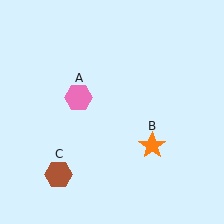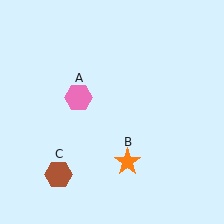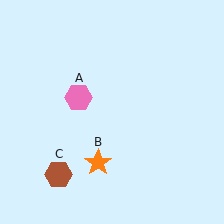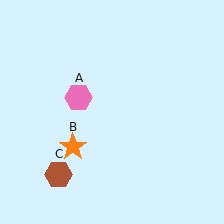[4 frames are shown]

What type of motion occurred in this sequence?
The orange star (object B) rotated clockwise around the center of the scene.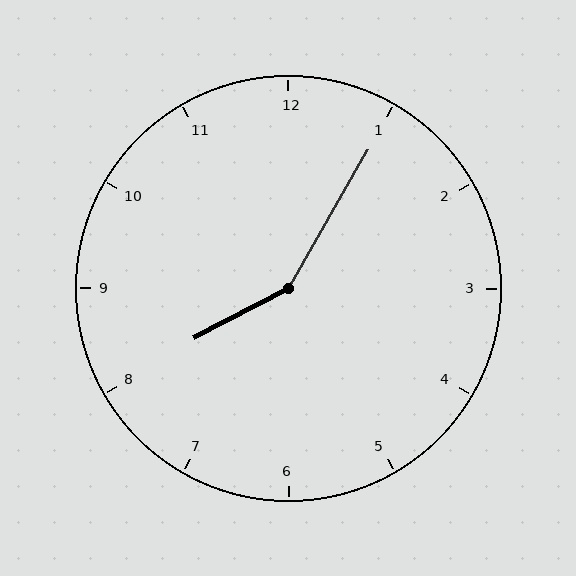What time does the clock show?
8:05.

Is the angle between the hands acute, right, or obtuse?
It is obtuse.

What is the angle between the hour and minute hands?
Approximately 148 degrees.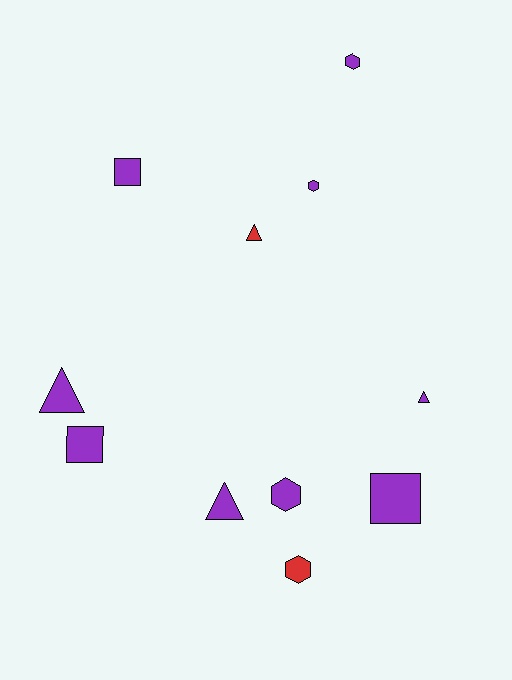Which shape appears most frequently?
Triangle, with 4 objects.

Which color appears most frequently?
Purple, with 9 objects.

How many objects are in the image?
There are 11 objects.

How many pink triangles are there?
There are no pink triangles.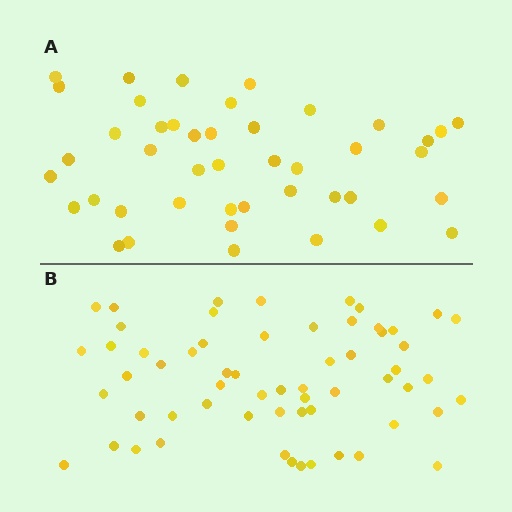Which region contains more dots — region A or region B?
Region B (the bottom region) has more dots.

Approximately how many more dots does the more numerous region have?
Region B has approximately 15 more dots than region A.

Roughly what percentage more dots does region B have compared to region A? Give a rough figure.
About 35% more.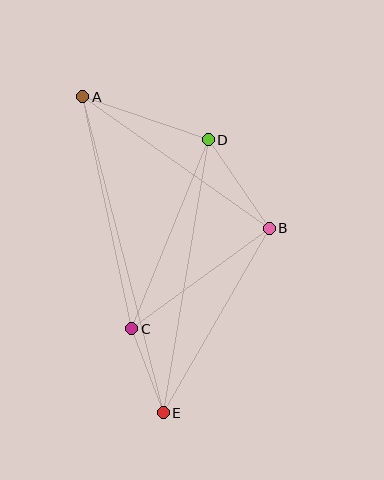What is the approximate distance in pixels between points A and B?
The distance between A and B is approximately 228 pixels.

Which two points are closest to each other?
Points C and E are closest to each other.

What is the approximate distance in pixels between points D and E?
The distance between D and E is approximately 277 pixels.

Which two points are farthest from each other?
Points A and E are farthest from each other.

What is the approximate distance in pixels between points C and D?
The distance between C and D is approximately 204 pixels.